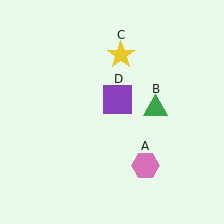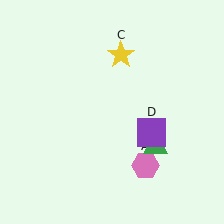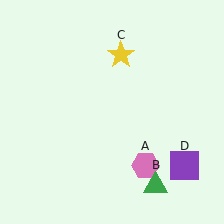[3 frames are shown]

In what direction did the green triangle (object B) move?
The green triangle (object B) moved down.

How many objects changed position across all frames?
2 objects changed position: green triangle (object B), purple square (object D).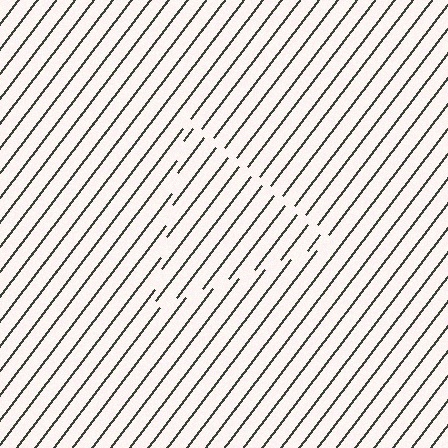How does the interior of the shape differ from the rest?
The interior of the shape contains the same grating, shifted by half a period — the contour is defined by the phase discontinuity where line-ends from the inner and outer gratings abut.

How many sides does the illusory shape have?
3 sides — the line-ends trace a triangle.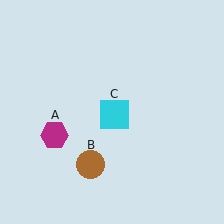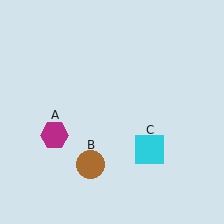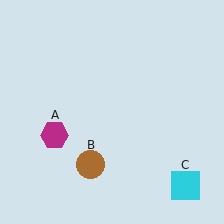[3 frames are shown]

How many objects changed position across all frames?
1 object changed position: cyan square (object C).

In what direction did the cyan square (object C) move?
The cyan square (object C) moved down and to the right.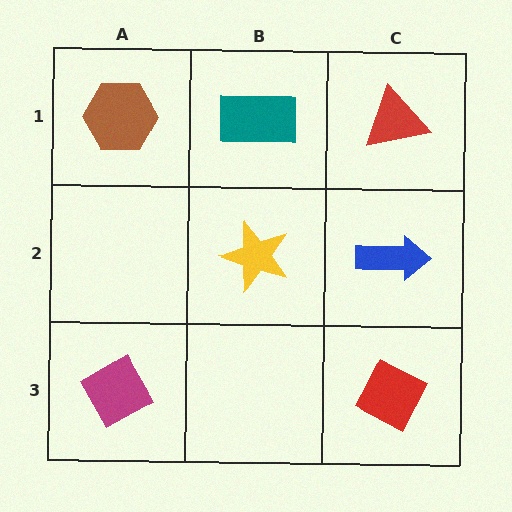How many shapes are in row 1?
3 shapes.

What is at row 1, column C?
A red triangle.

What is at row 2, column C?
A blue arrow.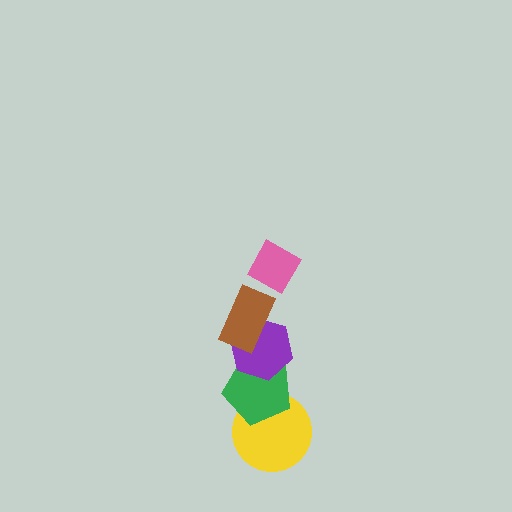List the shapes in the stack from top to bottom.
From top to bottom: the pink diamond, the brown rectangle, the purple hexagon, the green pentagon, the yellow circle.